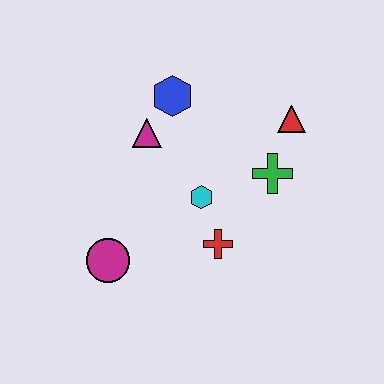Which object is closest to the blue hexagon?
The magenta triangle is closest to the blue hexagon.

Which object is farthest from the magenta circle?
The red triangle is farthest from the magenta circle.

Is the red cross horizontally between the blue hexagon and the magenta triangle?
No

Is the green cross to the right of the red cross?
Yes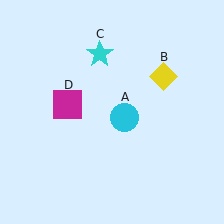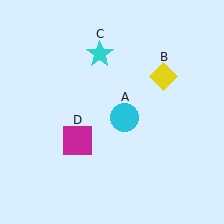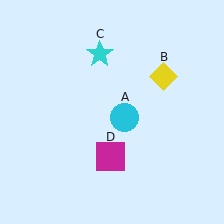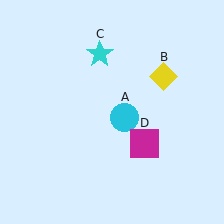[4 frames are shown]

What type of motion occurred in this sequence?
The magenta square (object D) rotated counterclockwise around the center of the scene.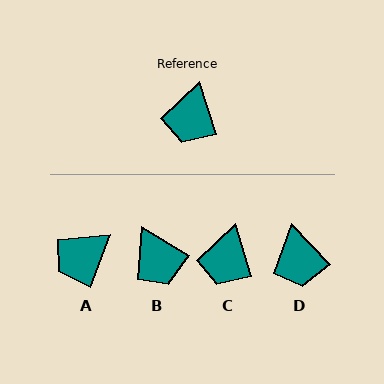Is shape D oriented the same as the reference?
No, it is off by about 26 degrees.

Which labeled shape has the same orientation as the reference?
C.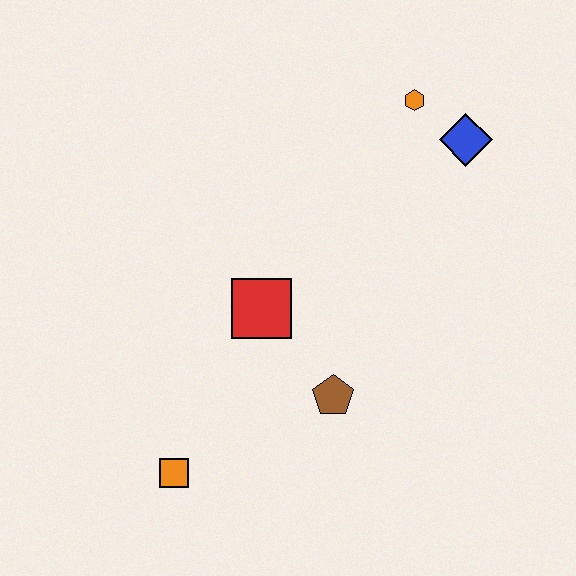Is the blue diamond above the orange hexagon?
No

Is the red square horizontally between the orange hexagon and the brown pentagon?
No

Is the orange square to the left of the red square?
Yes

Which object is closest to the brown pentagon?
The red square is closest to the brown pentagon.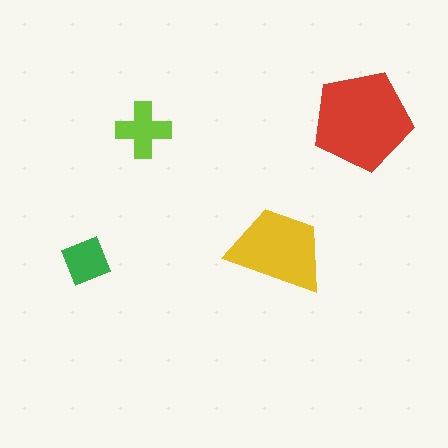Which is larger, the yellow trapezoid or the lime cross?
The yellow trapezoid.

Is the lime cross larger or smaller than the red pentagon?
Smaller.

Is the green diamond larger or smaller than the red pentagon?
Smaller.